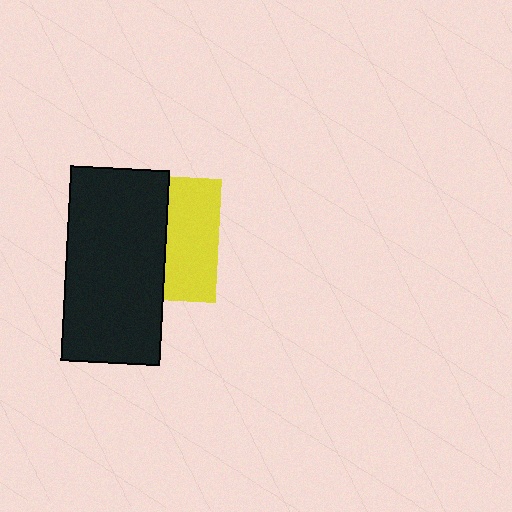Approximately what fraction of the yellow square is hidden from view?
Roughly 58% of the yellow square is hidden behind the black rectangle.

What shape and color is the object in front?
The object in front is a black rectangle.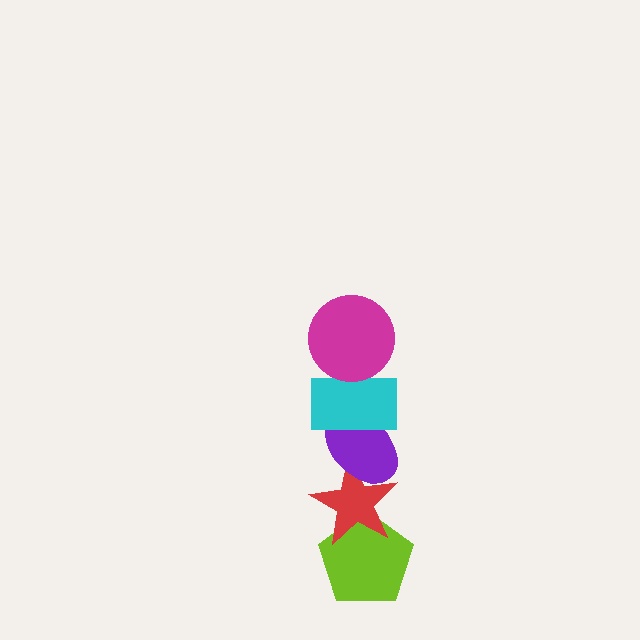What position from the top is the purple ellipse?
The purple ellipse is 3rd from the top.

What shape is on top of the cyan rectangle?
The magenta circle is on top of the cyan rectangle.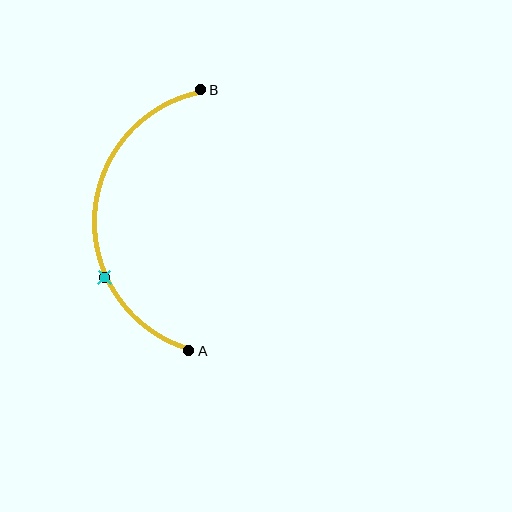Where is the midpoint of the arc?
The arc midpoint is the point on the curve farthest from the straight line joining A and B. It sits to the left of that line.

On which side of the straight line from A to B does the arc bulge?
The arc bulges to the left of the straight line connecting A and B.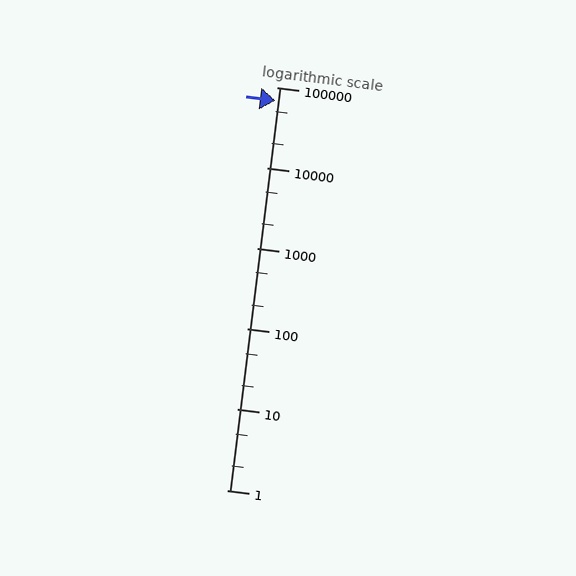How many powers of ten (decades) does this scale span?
The scale spans 5 decades, from 1 to 100000.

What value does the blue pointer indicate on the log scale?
The pointer indicates approximately 69000.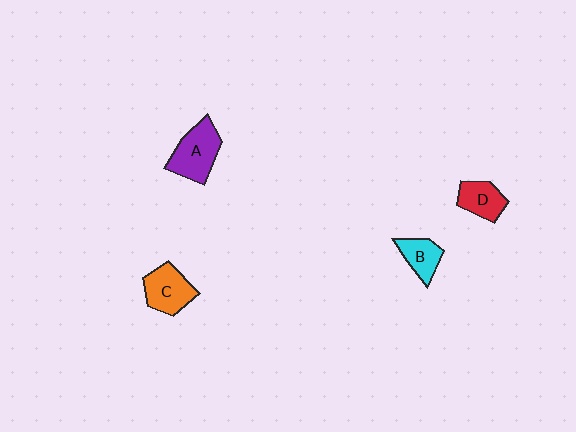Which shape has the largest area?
Shape A (purple).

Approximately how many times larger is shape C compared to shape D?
Approximately 1.3 times.